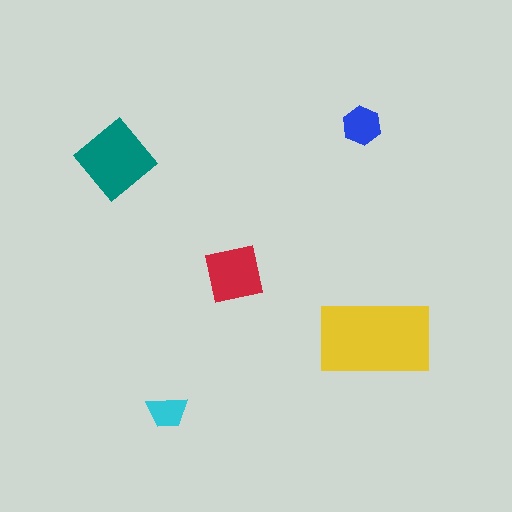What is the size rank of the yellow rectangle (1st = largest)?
1st.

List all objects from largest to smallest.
The yellow rectangle, the teal diamond, the red square, the blue hexagon, the cyan trapezoid.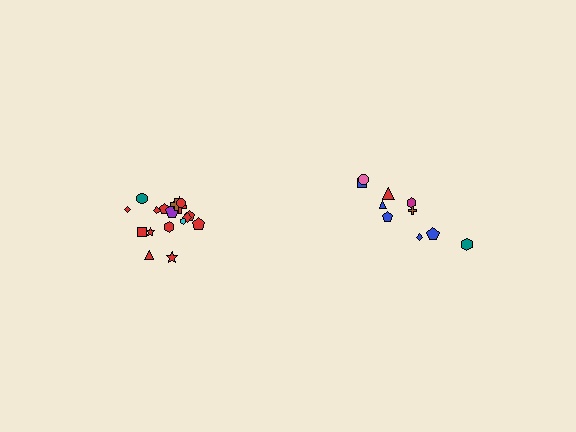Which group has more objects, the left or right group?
The left group.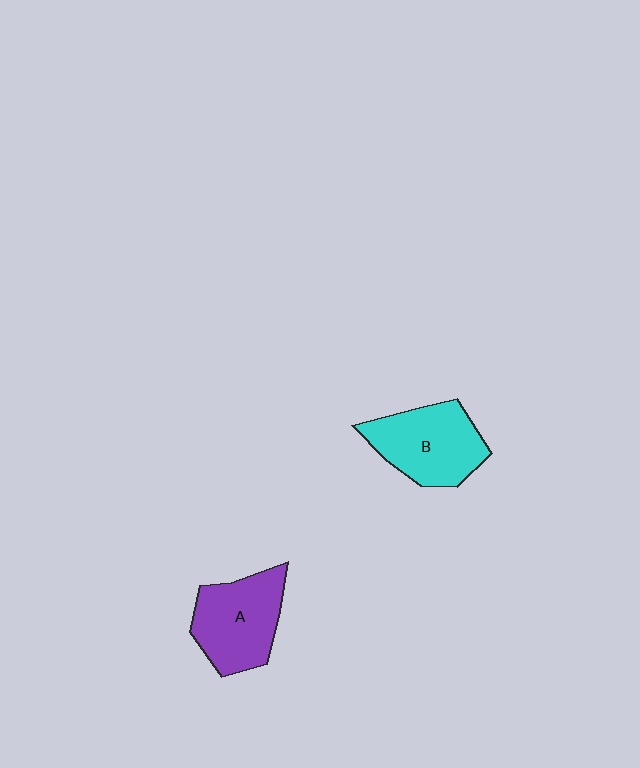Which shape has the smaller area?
Shape A (purple).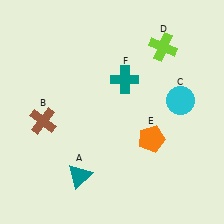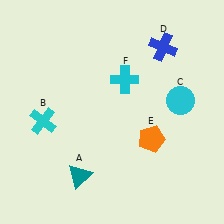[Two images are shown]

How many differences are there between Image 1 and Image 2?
There are 3 differences between the two images.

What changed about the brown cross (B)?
In Image 1, B is brown. In Image 2, it changed to cyan.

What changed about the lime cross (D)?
In Image 1, D is lime. In Image 2, it changed to blue.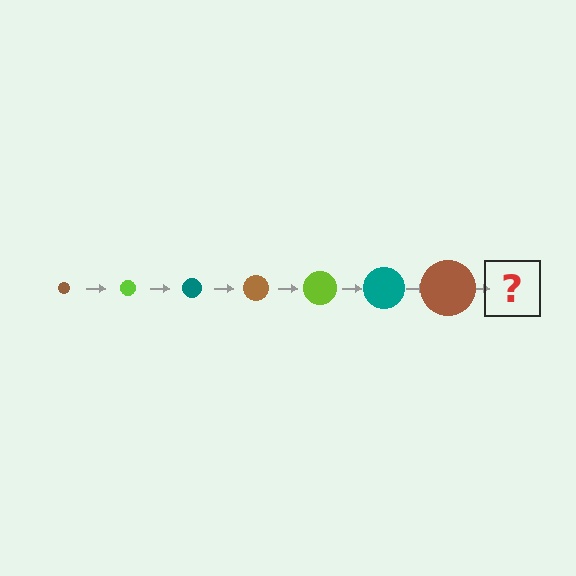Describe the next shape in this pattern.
It should be a lime circle, larger than the previous one.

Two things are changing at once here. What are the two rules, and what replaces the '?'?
The two rules are that the circle grows larger each step and the color cycles through brown, lime, and teal. The '?' should be a lime circle, larger than the previous one.